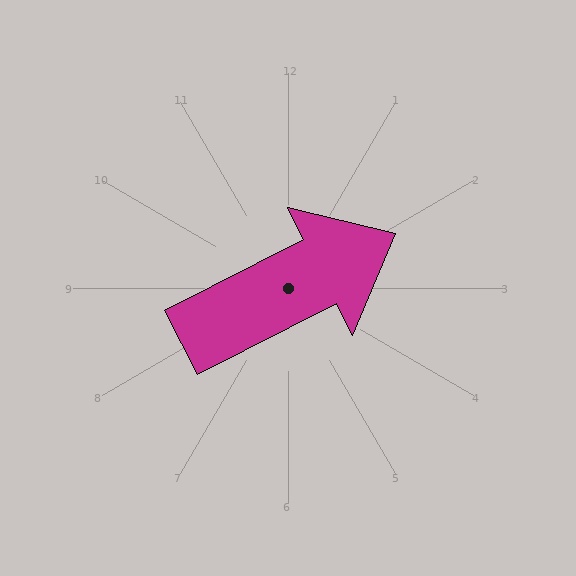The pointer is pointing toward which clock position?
Roughly 2 o'clock.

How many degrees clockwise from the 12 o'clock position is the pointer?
Approximately 63 degrees.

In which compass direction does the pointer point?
Northeast.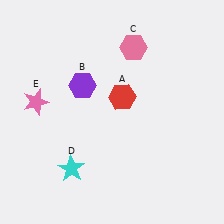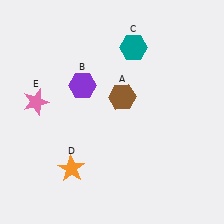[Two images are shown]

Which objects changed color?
A changed from red to brown. C changed from pink to teal. D changed from cyan to orange.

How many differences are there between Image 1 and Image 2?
There are 3 differences between the two images.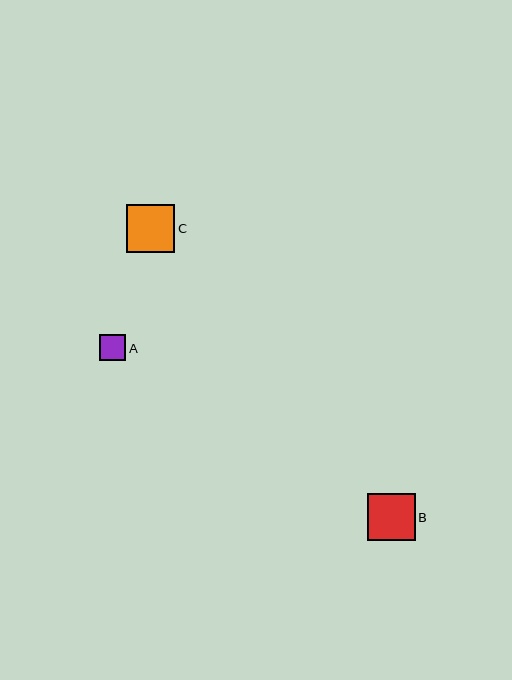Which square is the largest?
Square C is the largest with a size of approximately 48 pixels.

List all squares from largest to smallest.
From largest to smallest: C, B, A.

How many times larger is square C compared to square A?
Square C is approximately 1.8 times the size of square A.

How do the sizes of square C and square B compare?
Square C and square B are approximately the same size.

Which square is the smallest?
Square A is the smallest with a size of approximately 26 pixels.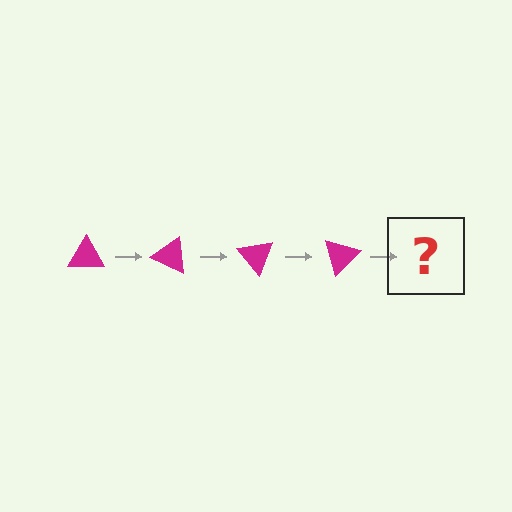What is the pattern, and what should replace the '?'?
The pattern is that the triangle rotates 25 degrees each step. The '?' should be a magenta triangle rotated 100 degrees.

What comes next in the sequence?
The next element should be a magenta triangle rotated 100 degrees.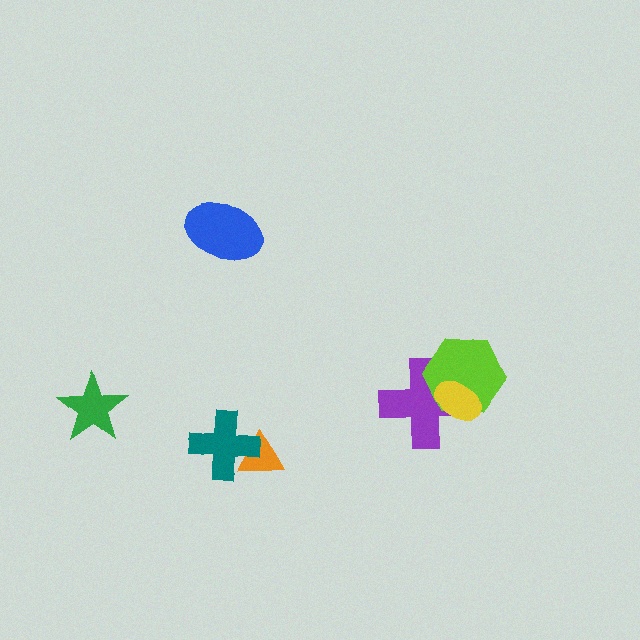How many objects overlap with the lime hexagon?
2 objects overlap with the lime hexagon.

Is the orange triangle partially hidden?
Yes, it is partially covered by another shape.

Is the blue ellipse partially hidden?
No, no other shape covers it.